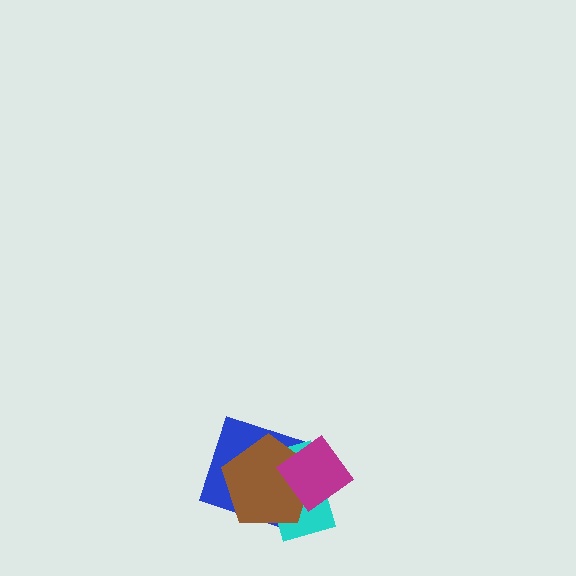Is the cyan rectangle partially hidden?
Yes, it is partially covered by another shape.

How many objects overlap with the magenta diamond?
3 objects overlap with the magenta diamond.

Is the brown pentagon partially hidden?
Yes, it is partially covered by another shape.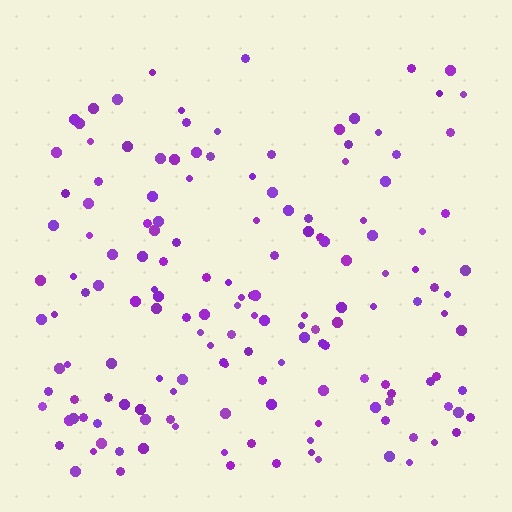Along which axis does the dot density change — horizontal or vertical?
Vertical.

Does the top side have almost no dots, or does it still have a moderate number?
Still a moderate number, just noticeably fewer than the bottom.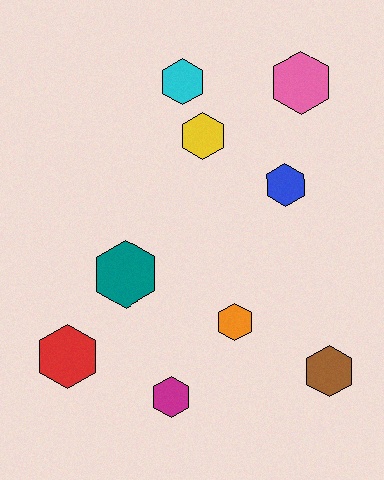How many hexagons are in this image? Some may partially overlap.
There are 9 hexagons.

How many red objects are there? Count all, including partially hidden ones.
There is 1 red object.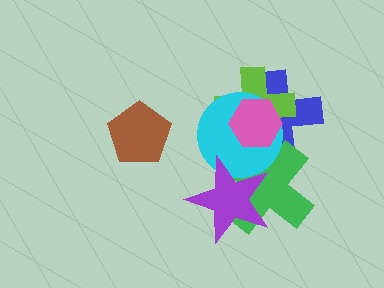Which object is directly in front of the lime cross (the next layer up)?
The cyan circle is directly in front of the lime cross.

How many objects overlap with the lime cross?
3 objects overlap with the lime cross.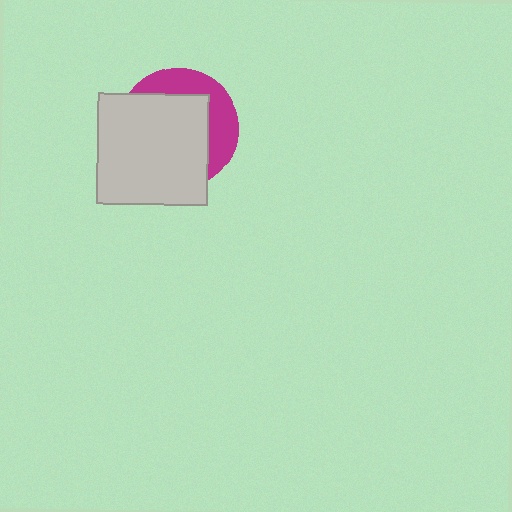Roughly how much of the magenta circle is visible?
A small part of it is visible (roughly 33%).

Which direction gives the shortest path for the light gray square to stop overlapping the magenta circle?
Moving toward the lower-left gives the shortest separation.